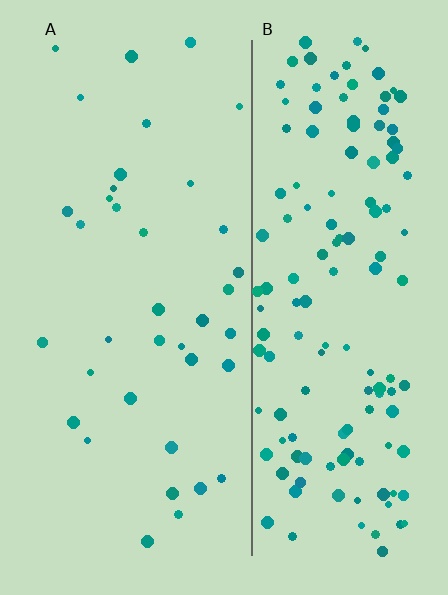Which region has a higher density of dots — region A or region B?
B (the right).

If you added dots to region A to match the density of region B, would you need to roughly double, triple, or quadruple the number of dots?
Approximately quadruple.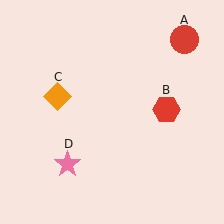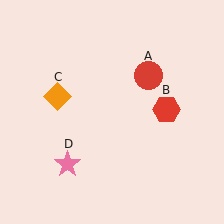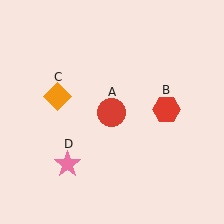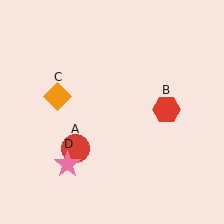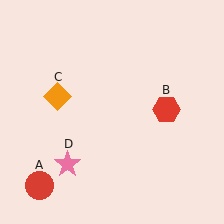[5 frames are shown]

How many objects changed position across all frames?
1 object changed position: red circle (object A).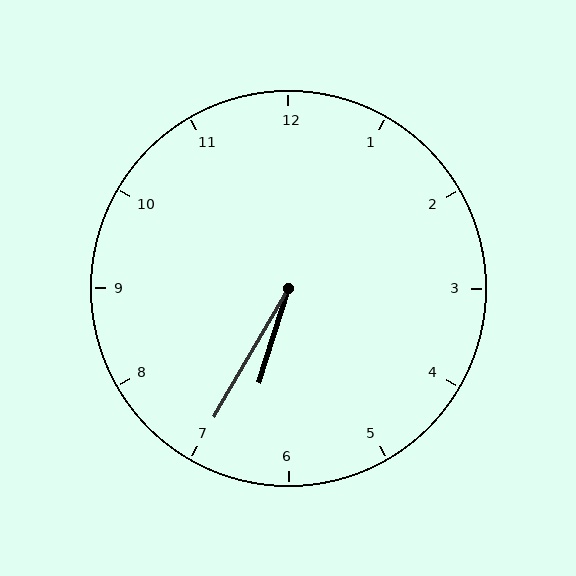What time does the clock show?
6:35.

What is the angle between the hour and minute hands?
Approximately 12 degrees.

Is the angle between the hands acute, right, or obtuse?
It is acute.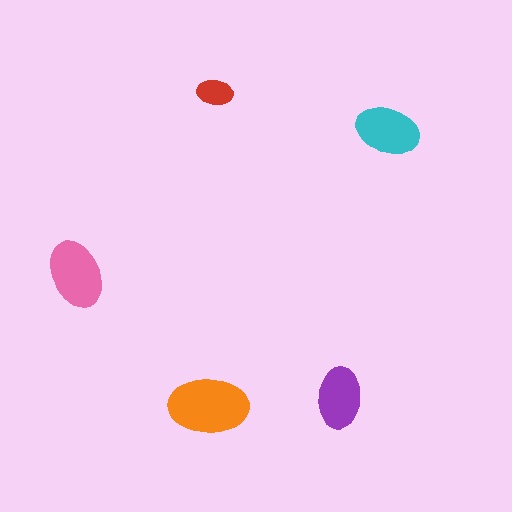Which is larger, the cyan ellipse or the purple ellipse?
The cyan one.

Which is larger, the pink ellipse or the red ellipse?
The pink one.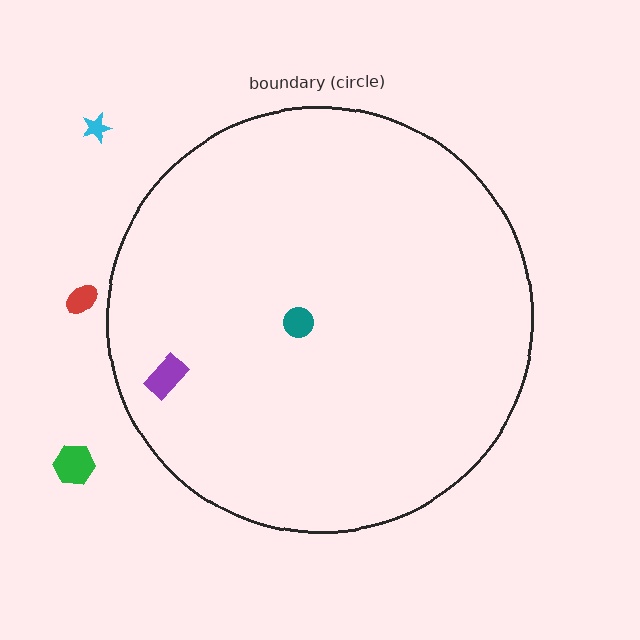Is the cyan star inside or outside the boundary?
Outside.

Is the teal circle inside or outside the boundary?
Inside.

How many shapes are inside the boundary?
2 inside, 3 outside.